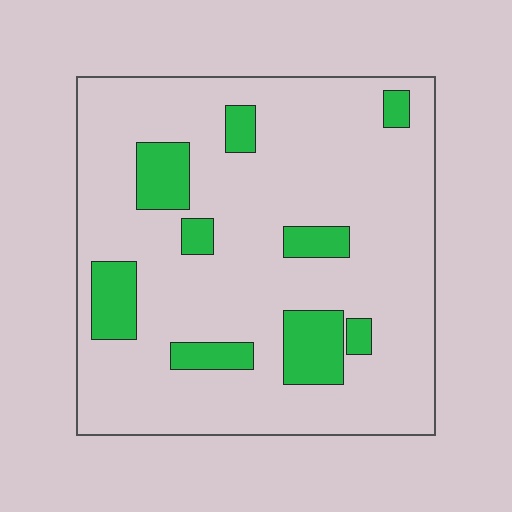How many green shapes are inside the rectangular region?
9.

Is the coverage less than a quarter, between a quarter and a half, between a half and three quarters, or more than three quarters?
Less than a quarter.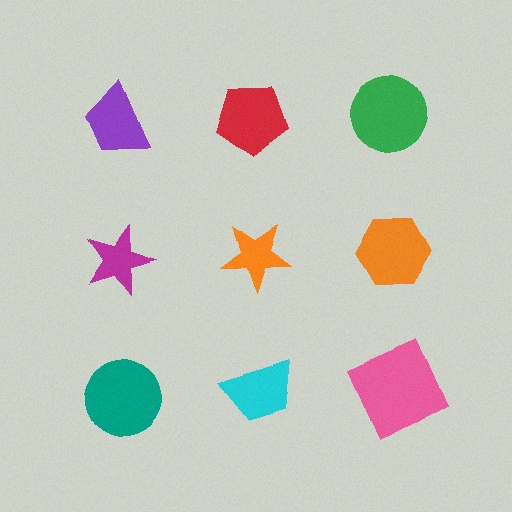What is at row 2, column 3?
An orange hexagon.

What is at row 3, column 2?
A cyan trapezoid.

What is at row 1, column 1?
A purple trapezoid.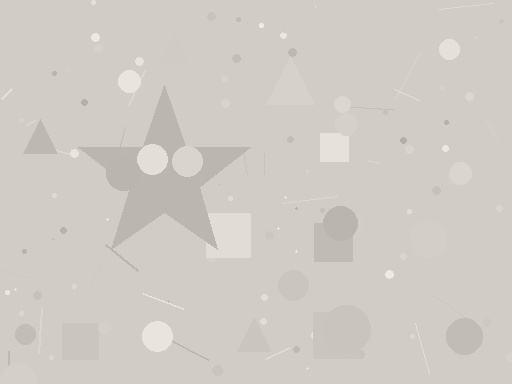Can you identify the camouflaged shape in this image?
The camouflaged shape is a star.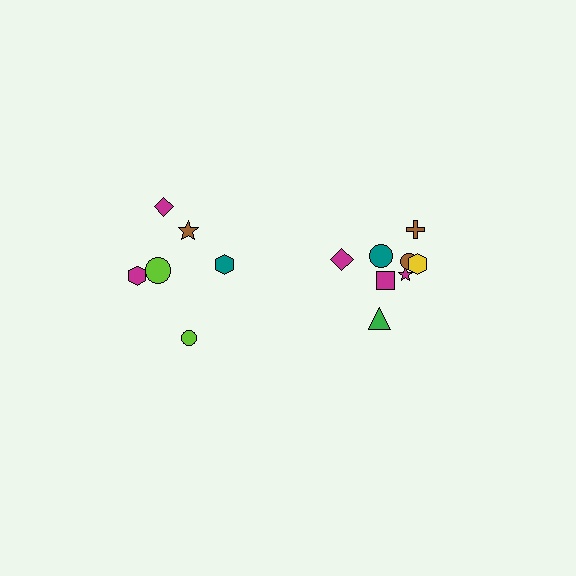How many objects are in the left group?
There are 6 objects.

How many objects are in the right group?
There are 8 objects.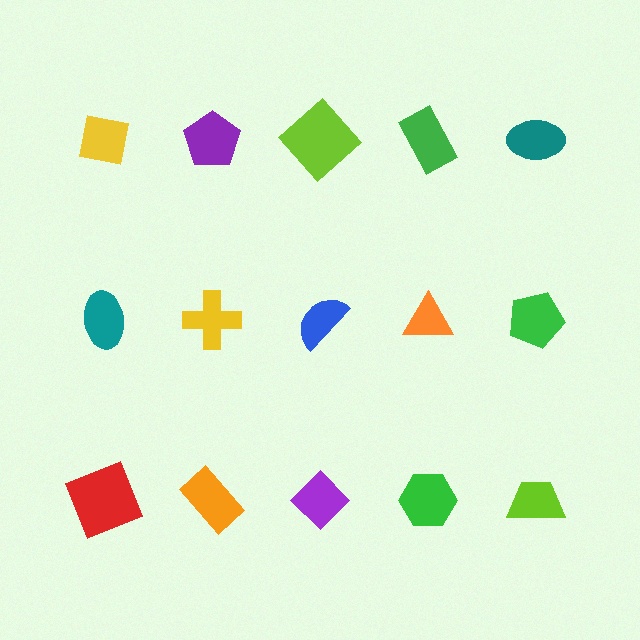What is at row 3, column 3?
A purple diamond.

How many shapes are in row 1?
5 shapes.